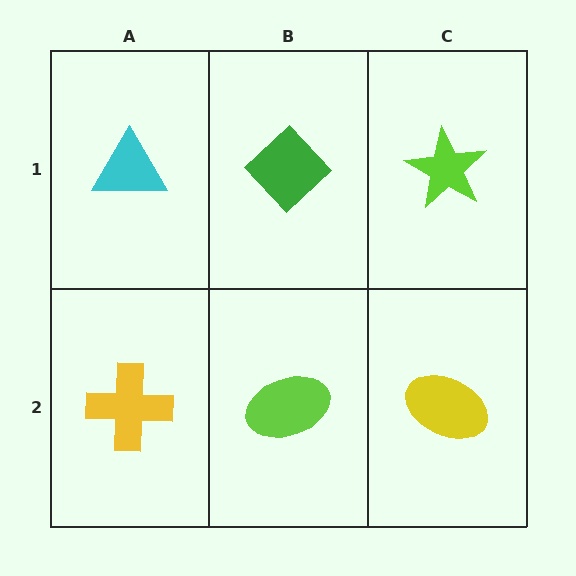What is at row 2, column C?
A yellow ellipse.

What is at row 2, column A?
A yellow cross.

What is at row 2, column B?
A lime ellipse.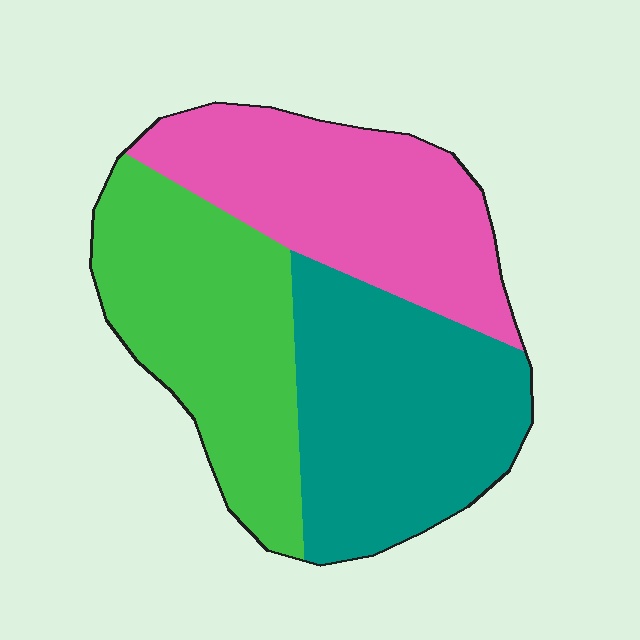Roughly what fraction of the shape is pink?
Pink covers about 30% of the shape.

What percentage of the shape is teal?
Teal covers around 35% of the shape.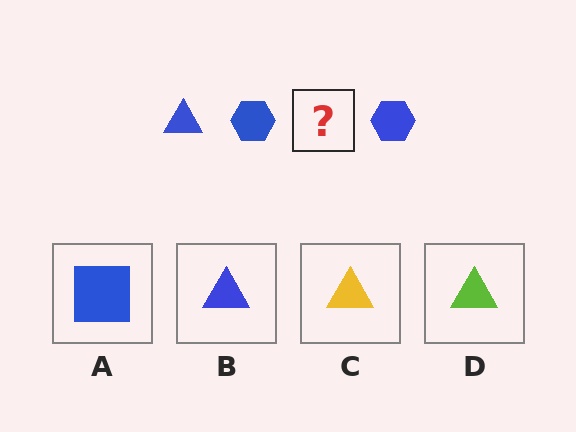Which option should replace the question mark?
Option B.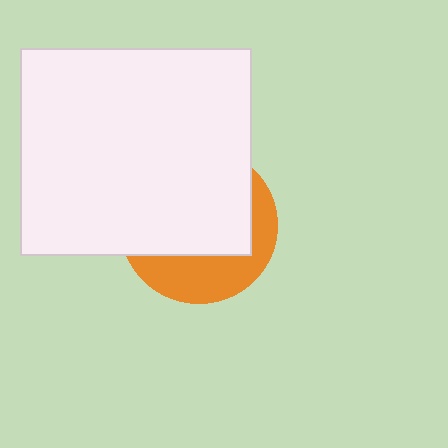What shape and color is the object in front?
The object in front is a white rectangle.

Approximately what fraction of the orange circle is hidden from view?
Roughly 64% of the orange circle is hidden behind the white rectangle.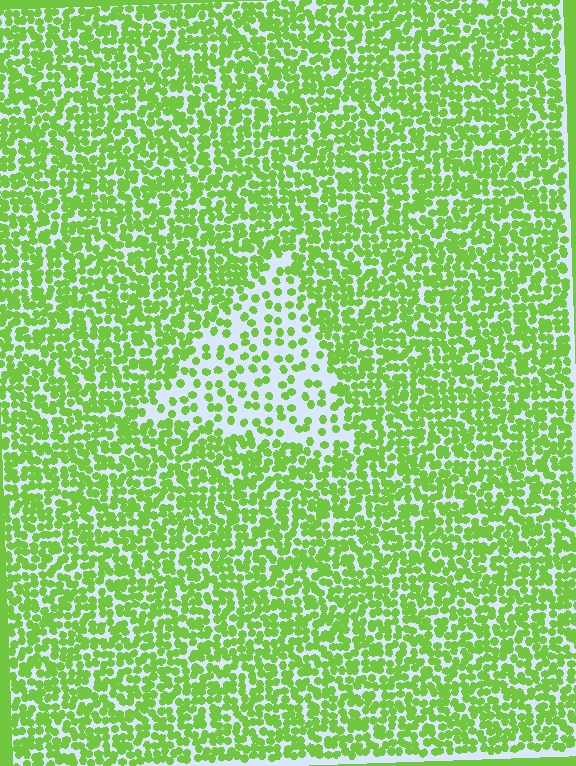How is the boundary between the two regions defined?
The boundary is defined by a change in element density (approximately 2.3x ratio). All elements are the same color, size, and shape.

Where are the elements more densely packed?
The elements are more densely packed outside the triangle boundary.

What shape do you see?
I see a triangle.